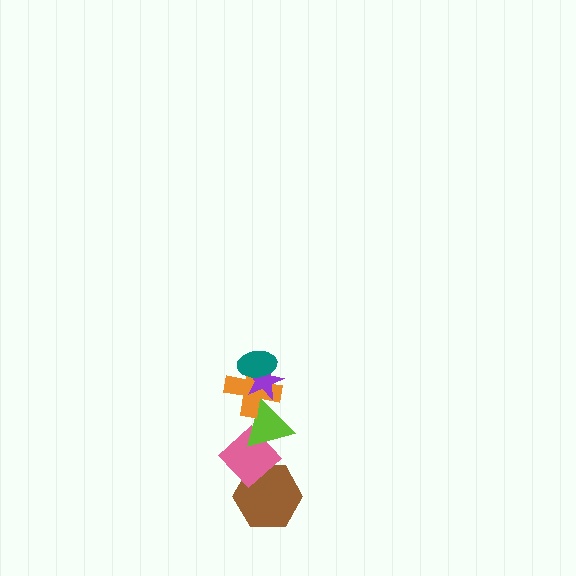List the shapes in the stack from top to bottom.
From top to bottom: the teal ellipse, the purple star, the orange cross, the lime triangle, the pink diamond, the brown hexagon.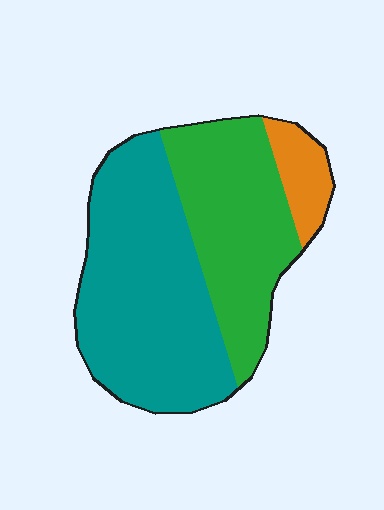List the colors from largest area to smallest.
From largest to smallest: teal, green, orange.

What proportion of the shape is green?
Green takes up about three eighths (3/8) of the shape.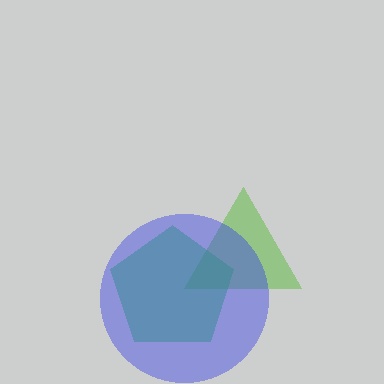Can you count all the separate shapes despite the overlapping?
Yes, there are 3 separate shapes.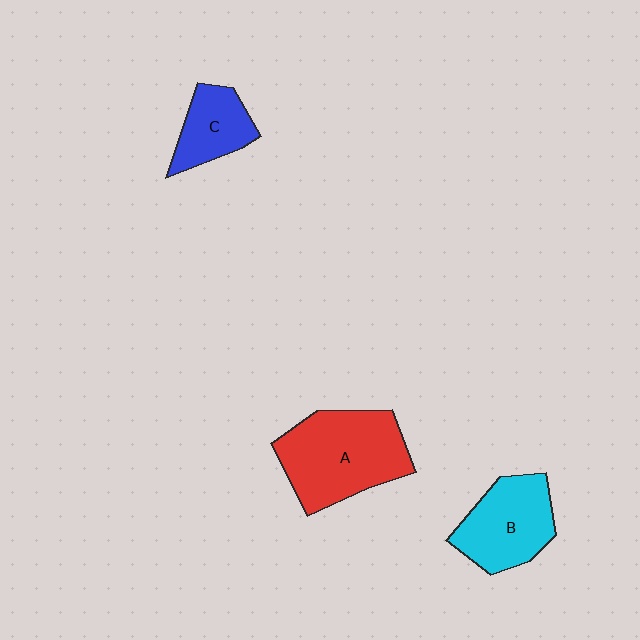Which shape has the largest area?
Shape A (red).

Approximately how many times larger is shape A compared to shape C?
Approximately 2.1 times.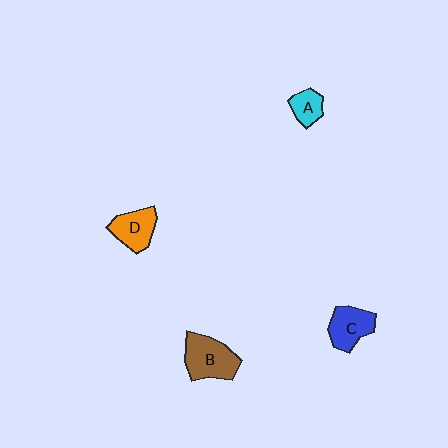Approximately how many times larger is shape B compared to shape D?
Approximately 1.4 times.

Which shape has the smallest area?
Shape A (cyan).